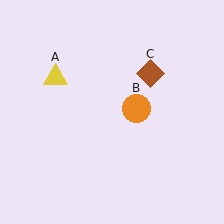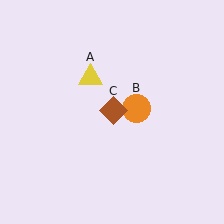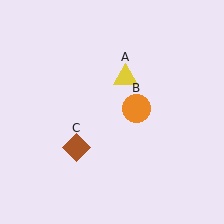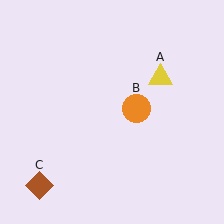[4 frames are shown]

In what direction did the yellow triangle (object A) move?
The yellow triangle (object A) moved right.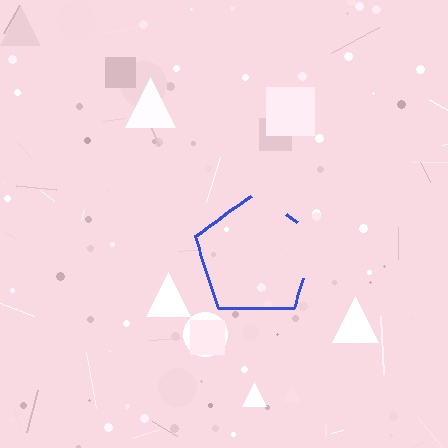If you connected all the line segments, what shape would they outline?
They would outline a pentagon.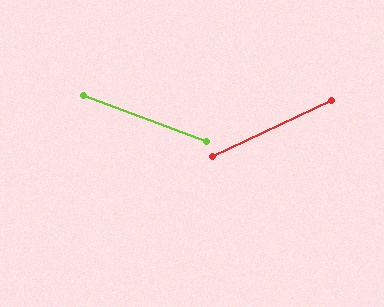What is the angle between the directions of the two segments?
Approximately 46 degrees.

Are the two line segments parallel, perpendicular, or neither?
Neither parallel nor perpendicular — they differ by about 46°.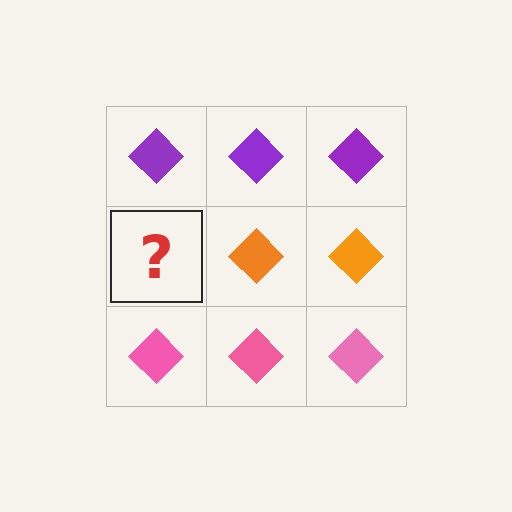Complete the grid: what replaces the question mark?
The question mark should be replaced with an orange diamond.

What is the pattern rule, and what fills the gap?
The rule is that each row has a consistent color. The gap should be filled with an orange diamond.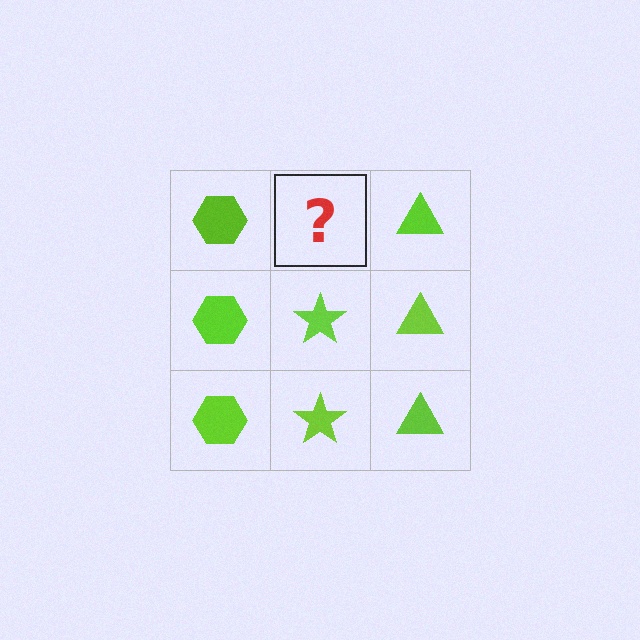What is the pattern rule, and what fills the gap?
The rule is that each column has a consistent shape. The gap should be filled with a lime star.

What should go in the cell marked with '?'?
The missing cell should contain a lime star.